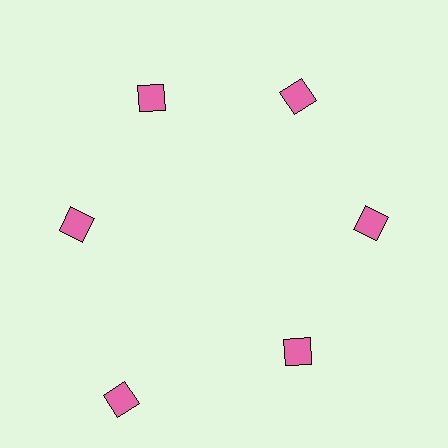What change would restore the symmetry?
The symmetry would be restored by moving it inward, back onto the ring so that all 6 diamonds sit at equal angles and equal distance from the center.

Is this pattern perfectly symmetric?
No. The 6 pink diamonds are arranged in a ring, but one element near the 7 o'clock position is pushed outward from the center, breaking the 6-fold rotational symmetry.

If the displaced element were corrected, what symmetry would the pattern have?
It would have 6-fold rotational symmetry — the pattern would map onto itself every 60 degrees.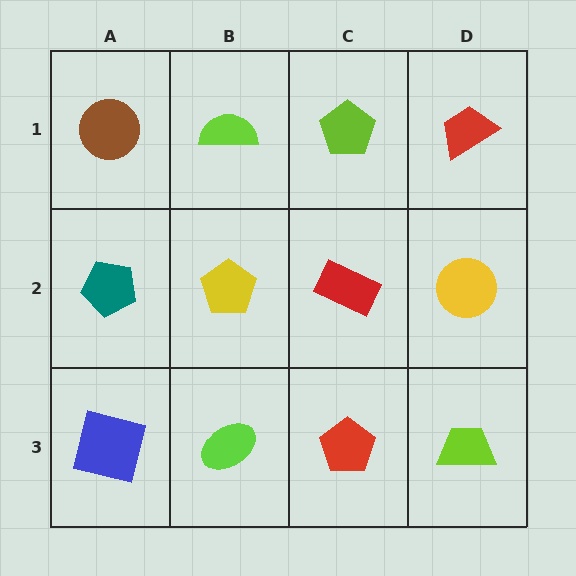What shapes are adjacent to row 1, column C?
A red rectangle (row 2, column C), a lime semicircle (row 1, column B), a red trapezoid (row 1, column D).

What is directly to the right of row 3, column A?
A lime ellipse.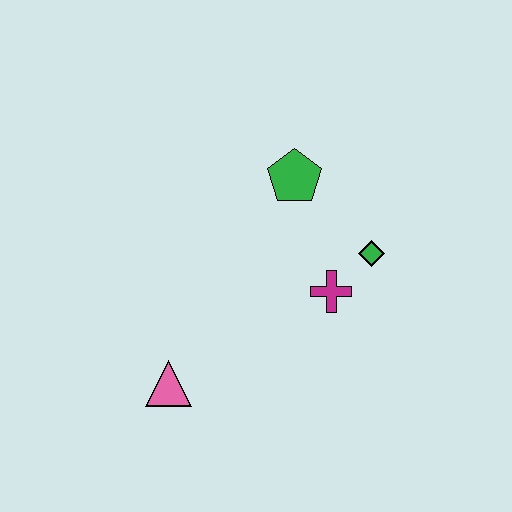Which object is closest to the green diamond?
The magenta cross is closest to the green diamond.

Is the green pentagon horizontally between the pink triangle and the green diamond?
Yes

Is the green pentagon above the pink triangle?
Yes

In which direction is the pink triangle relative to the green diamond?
The pink triangle is to the left of the green diamond.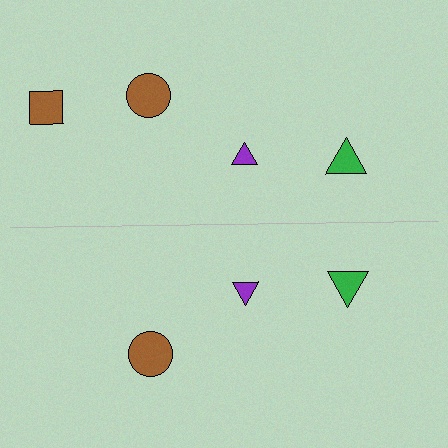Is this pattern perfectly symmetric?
No, the pattern is not perfectly symmetric. A brown square is missing from the bottom side.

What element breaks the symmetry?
A brown square is missing from the bottom side.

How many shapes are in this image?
There are 7 shapes in this image.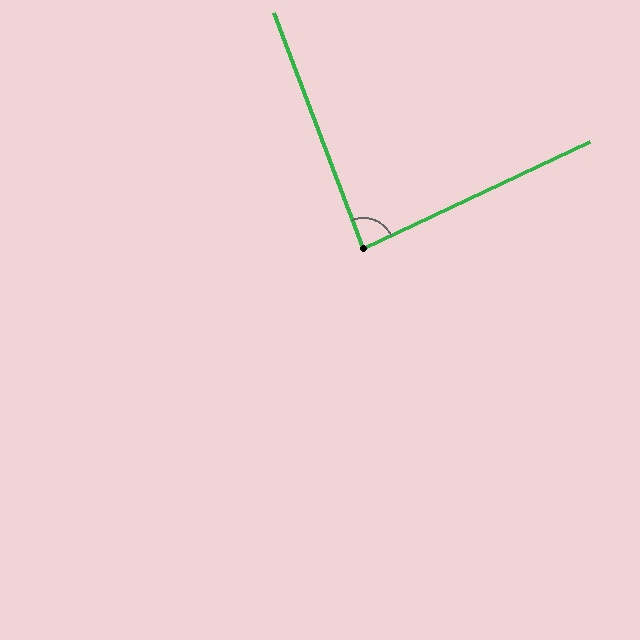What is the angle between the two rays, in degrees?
Approximately 85 degrees.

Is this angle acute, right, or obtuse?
It is approximately a right angle.